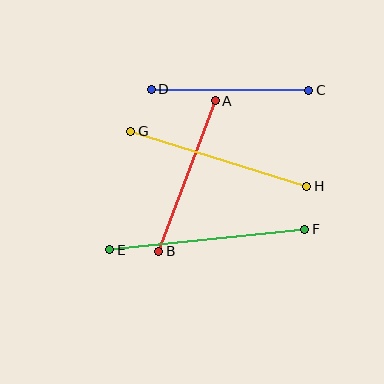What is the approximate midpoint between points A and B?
The midpoint is at approximately (187, 176) pixels.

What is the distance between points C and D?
The distance is approximately 157 pixels.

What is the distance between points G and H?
The distance is approximately 184 pixels.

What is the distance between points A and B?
The distance is approximately 161 pixels.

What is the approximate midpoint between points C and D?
The midpoint is at approximately (230, 90) pixels.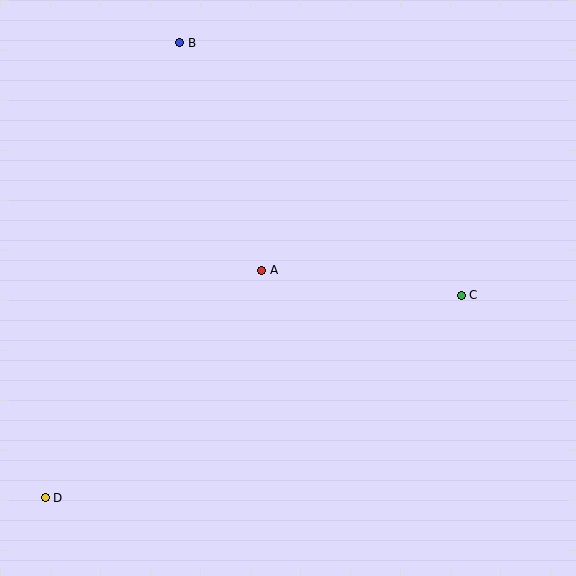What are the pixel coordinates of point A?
Point A is at (262, 270).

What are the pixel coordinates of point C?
Point C is at (461, 295).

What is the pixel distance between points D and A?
The distance between D and A is 314 pixels.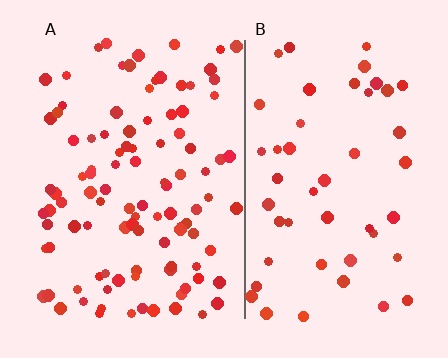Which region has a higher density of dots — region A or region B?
A (the left).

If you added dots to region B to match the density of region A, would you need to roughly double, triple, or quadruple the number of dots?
Approximately double.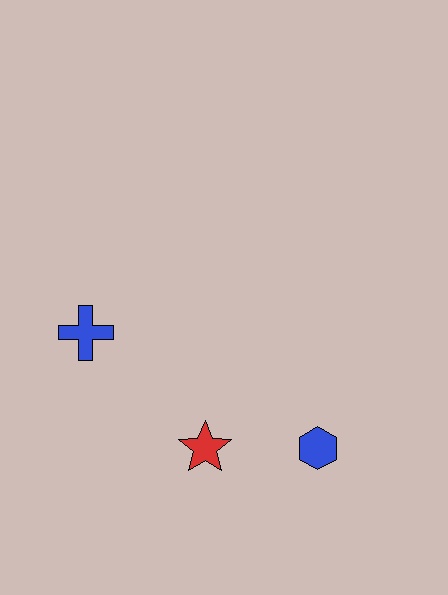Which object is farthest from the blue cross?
The blue hexagon is farthest from the blue cross.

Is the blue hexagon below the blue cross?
Yes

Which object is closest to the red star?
The blue hexagon is closest to the red star.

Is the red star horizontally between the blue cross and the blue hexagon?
Yes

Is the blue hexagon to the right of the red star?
Yes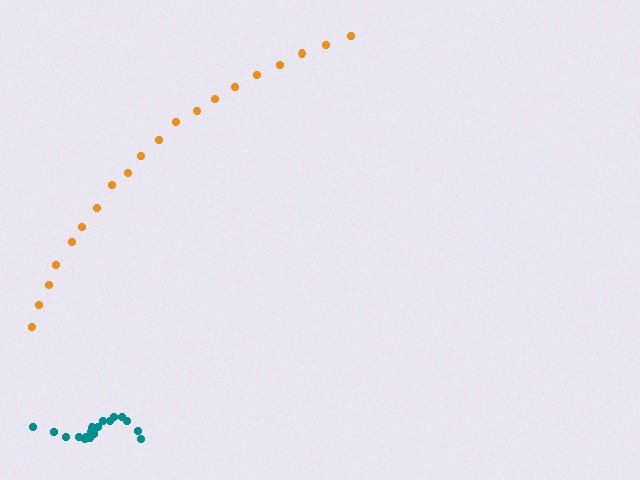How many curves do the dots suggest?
There are 2 distinct paths.